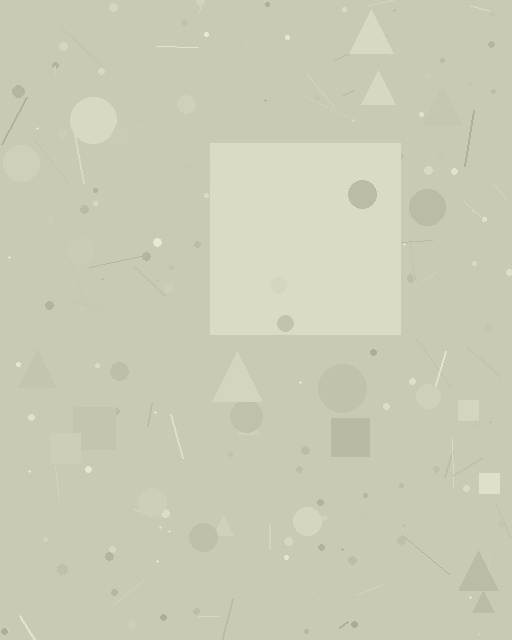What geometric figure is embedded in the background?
A square is embedded in the background.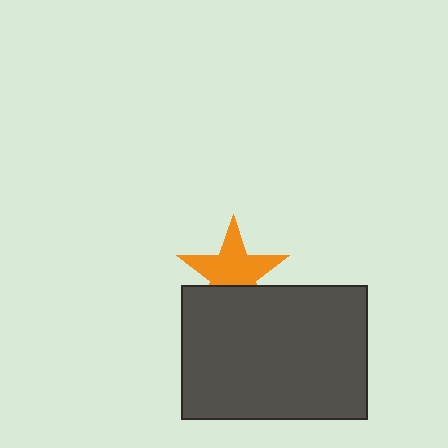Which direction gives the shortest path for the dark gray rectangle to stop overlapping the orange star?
Moving down gives the shortest separation.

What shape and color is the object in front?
The object in front is a dark gray rectangle.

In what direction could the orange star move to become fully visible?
The orange star could move up. That would shift it out from behind the dark gray rectangle entirely.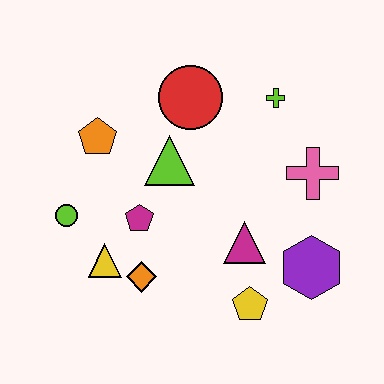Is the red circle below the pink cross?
No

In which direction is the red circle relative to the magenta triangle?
The red circle is above the magenta triangle.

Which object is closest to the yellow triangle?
The orange diamond is closest to the yellow triangle.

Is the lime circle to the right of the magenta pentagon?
No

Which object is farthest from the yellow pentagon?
The orange pentagon is farthest from the yellow pentagon.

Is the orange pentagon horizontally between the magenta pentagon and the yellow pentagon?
No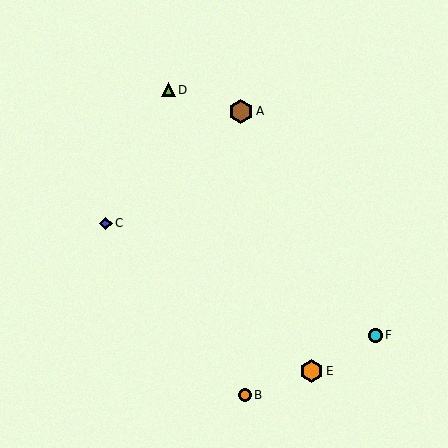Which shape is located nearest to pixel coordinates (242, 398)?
The orange circle (labeled B) at (245, 395) is nearest to that location.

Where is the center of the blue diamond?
The center of the blue diamond is at (106, 223).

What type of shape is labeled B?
Shape B is an orange circle.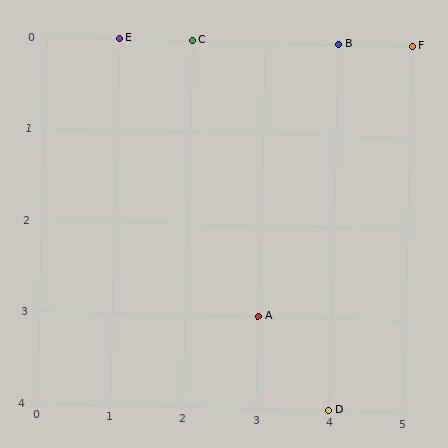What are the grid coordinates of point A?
Point A is at grid coordinates (3, 3).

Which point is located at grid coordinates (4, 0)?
Point B is at (4, 0).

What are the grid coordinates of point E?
Point E is at grid coordinates (1, 0).